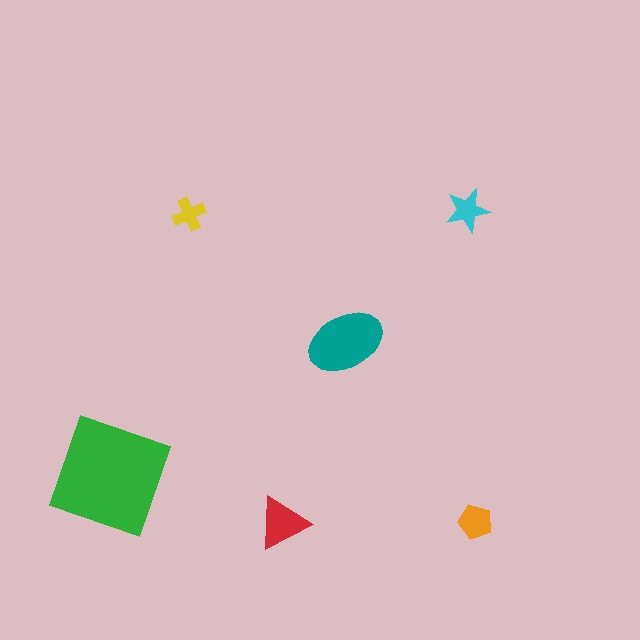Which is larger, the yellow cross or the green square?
The green square.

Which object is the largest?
The green square.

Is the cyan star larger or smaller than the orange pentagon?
Smaller.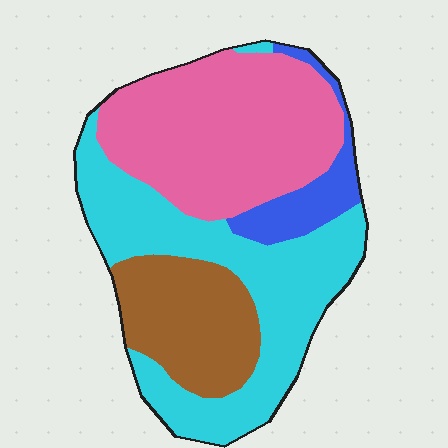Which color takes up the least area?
Blue, at roughly 10%.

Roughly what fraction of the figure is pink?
Pink covers around 35% of the figure.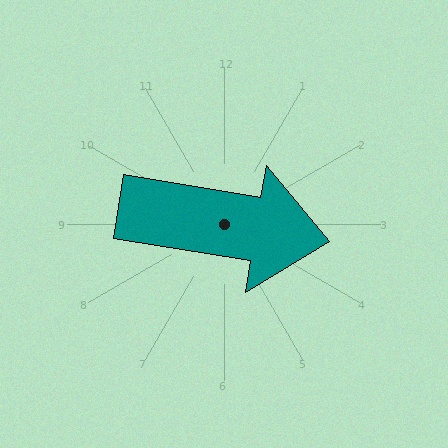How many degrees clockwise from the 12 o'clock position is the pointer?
Approximately 100 degrees.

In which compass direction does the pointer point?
East.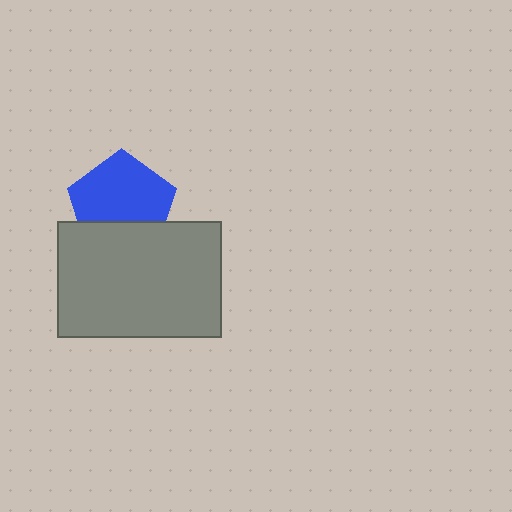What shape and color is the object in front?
The object in front is a gray rectangle.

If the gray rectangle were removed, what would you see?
You would see the complete blue pentagon.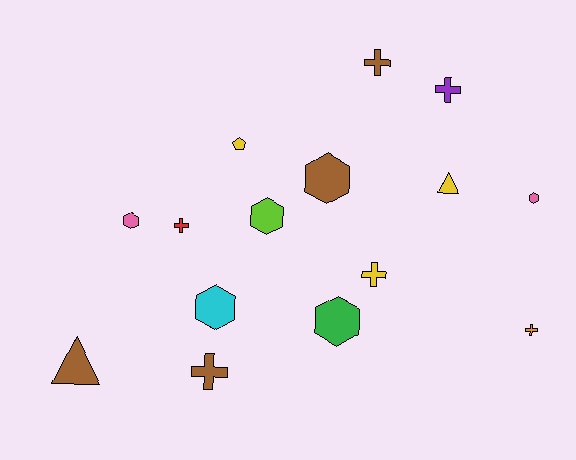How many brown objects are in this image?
There are 4 brown objects.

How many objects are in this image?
There are 15 objects.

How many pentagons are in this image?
There is 1 pentagon.